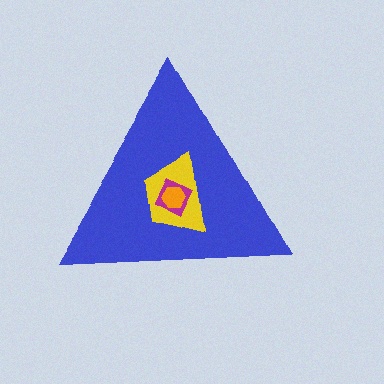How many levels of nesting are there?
4.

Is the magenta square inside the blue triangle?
Yes.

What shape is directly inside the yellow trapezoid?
The magenta square.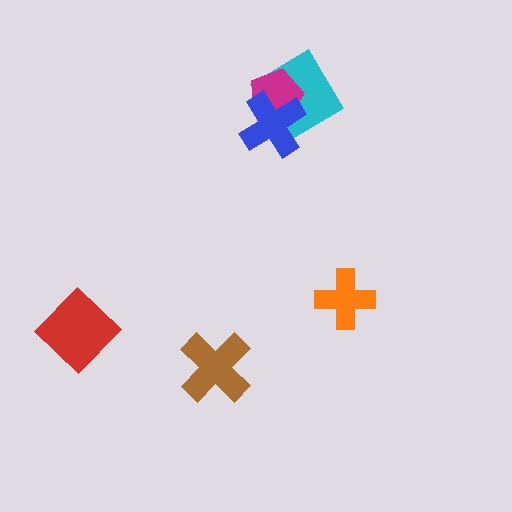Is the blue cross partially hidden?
No, no other shape covers it.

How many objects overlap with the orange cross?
0 objects overlap with the orange cross.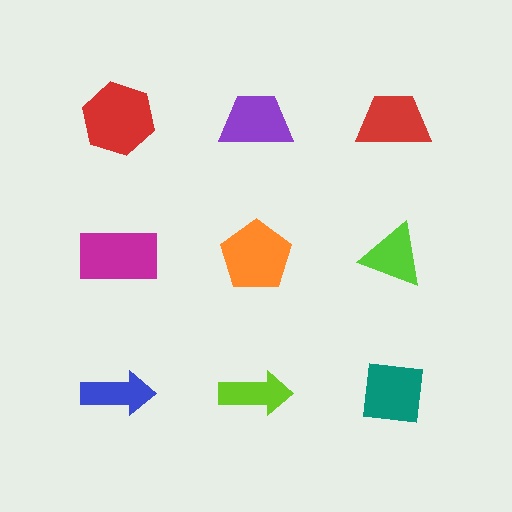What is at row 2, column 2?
An orange pentagon.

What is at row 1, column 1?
A red hexagon.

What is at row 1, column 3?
A red trapezoid.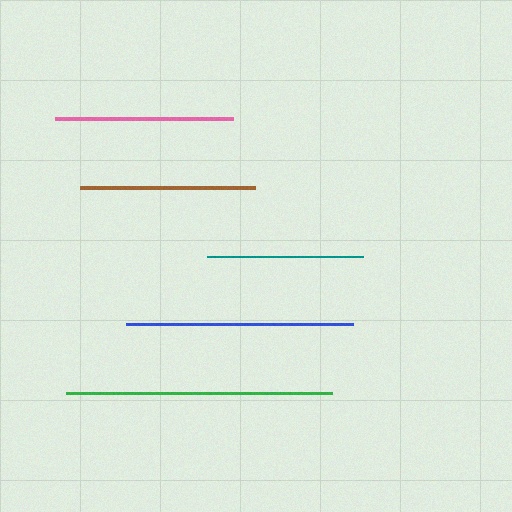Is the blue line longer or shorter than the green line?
The green line is longer than the blue line.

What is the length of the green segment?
The green segment is approximately 266 pixels long.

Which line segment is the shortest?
The teal line is the shortest at approximately 156 pixels.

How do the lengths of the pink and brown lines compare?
The pink and brown lines are approximately the same length.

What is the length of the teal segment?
The teal segment is approximately 156 pixels long.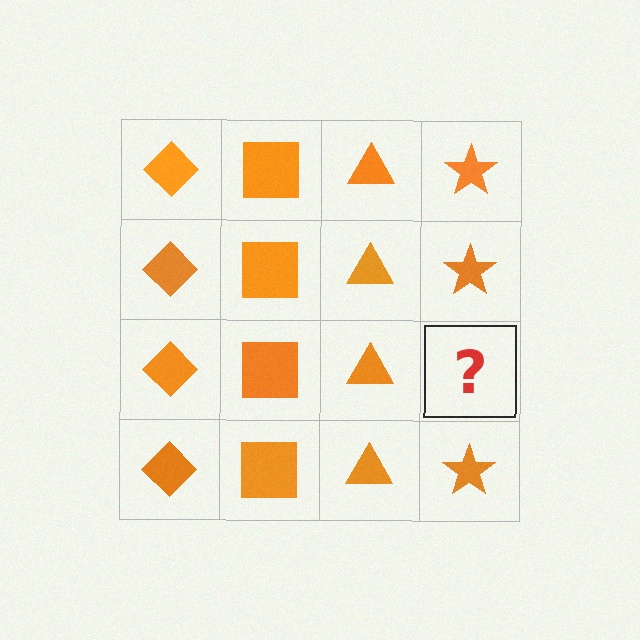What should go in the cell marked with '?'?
The missing cell should contain an orange star.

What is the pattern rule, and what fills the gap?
The rule is that each column has a consistent shape. The gap should be filled with an orange star.